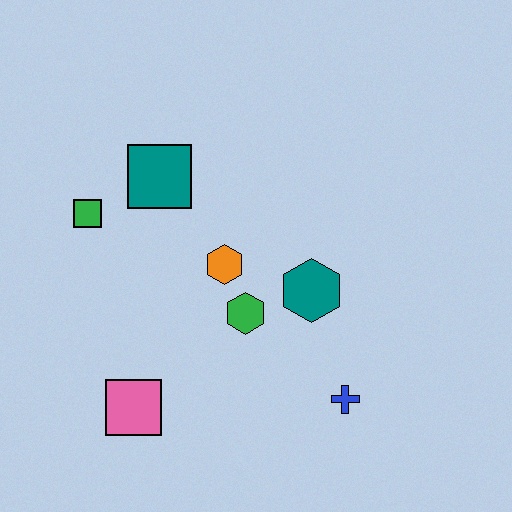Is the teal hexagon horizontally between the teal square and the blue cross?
Yes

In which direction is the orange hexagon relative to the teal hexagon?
The orange hexagon is to the left of the teal hexagon.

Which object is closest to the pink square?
The green hexagon is closest to the pink square.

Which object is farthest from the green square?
The blue cross is farthest from the green square.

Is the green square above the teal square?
No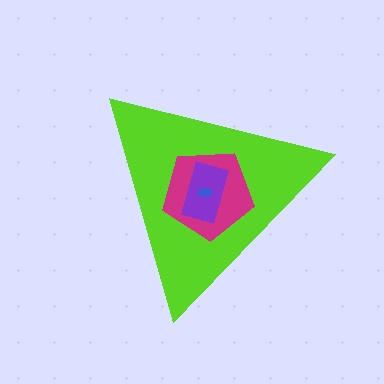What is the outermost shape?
The lime triangle.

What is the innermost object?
The blue ellipse.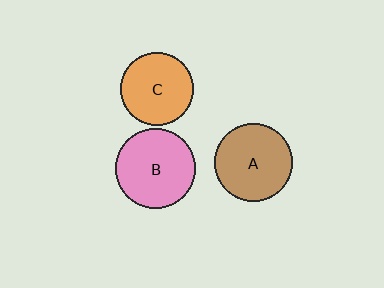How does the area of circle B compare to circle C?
Approximately 1.2 times.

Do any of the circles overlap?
No, none of the circles overlap.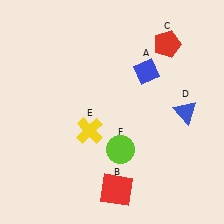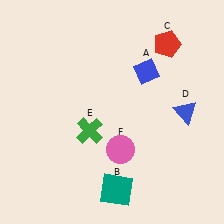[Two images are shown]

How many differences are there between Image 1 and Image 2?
There are 3 differences between the two images.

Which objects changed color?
B changed from red to teal. E changed from yellow to green. F changed from lime to pink.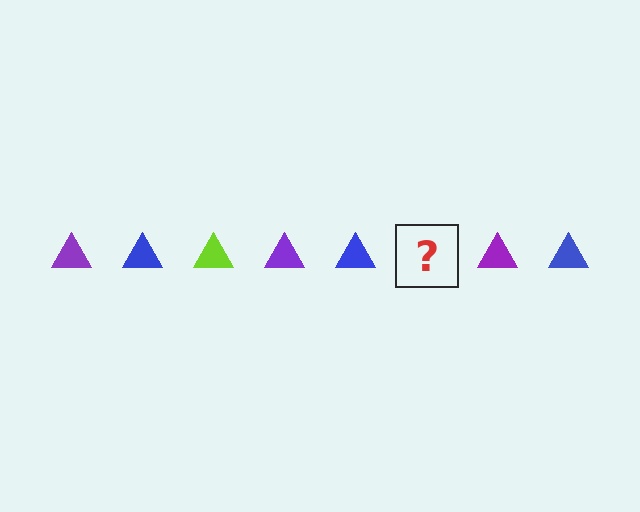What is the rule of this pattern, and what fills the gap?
The rule is that the pattern cycles through purple, blue, lime triangles. The gap should be filled with a lime triangle.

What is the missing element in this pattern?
The missing element is a lime triangle.